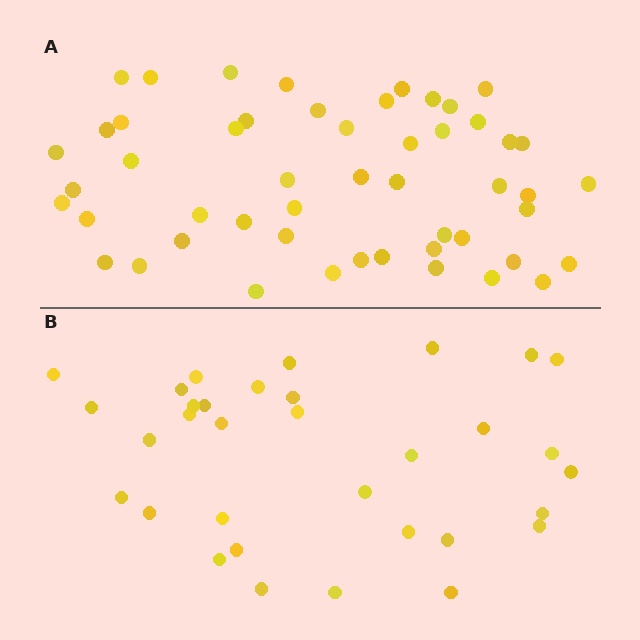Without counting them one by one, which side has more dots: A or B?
Region A (the top region) has more dots.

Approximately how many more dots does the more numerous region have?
Region A has approximately 20 more dots than region B.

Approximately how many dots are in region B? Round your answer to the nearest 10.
About 30 dots. (The exact count is 33, which rounds to 30.)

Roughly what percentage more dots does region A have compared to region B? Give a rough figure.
About 55% more.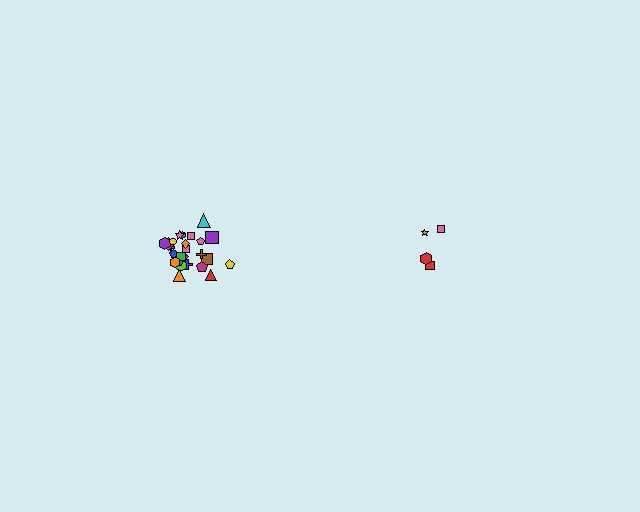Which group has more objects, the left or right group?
The left group.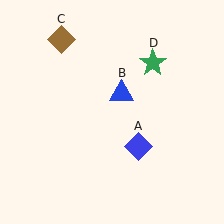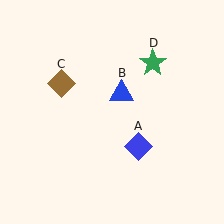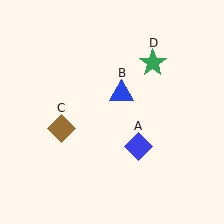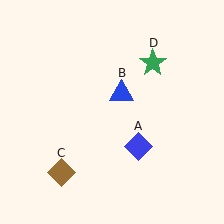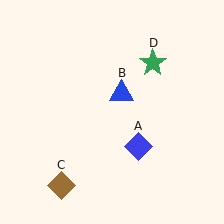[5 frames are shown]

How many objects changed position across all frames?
1 object changed position: brown diamond (object C).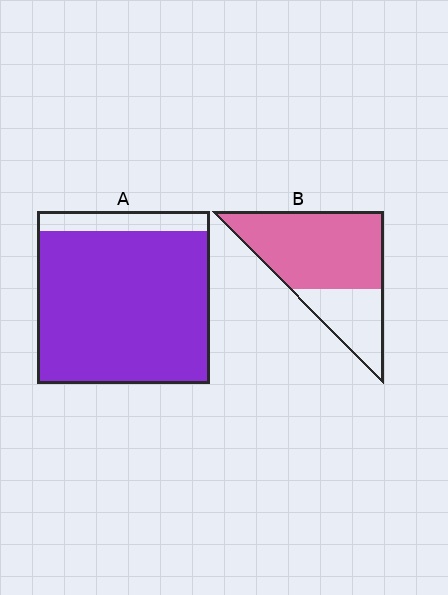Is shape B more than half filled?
Yes.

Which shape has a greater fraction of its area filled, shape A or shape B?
Shape A.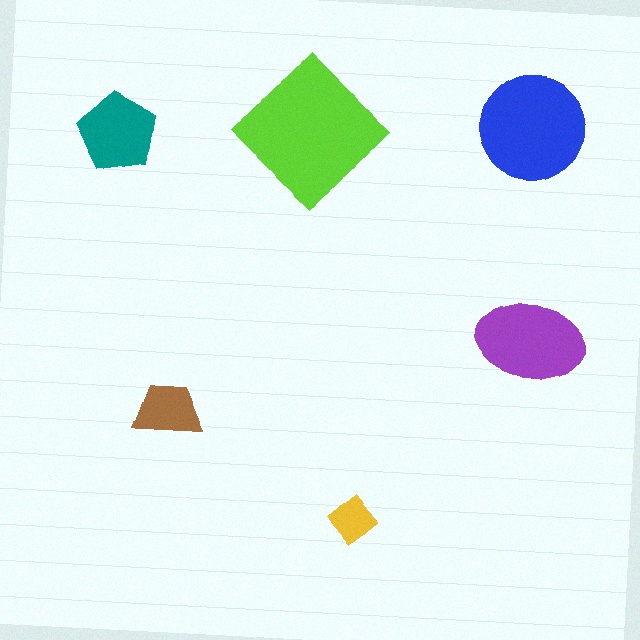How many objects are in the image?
There are 6 objects in the image.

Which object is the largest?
The lime diamond.